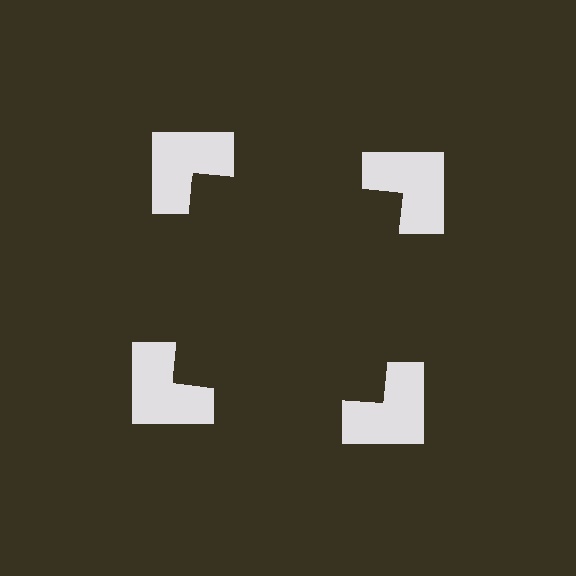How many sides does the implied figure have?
4 sides.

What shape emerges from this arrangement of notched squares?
An illusory square — its edges are inferred from the aligned wedge cuts in the notched squares, not physically drawn.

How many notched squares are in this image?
There are 4 — one at each vertex of the illusory square.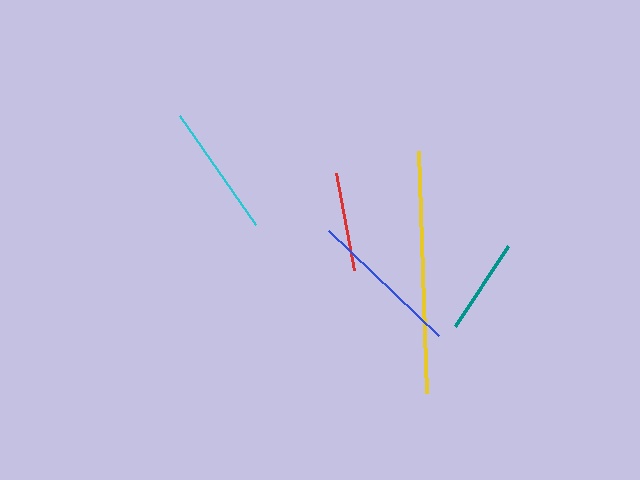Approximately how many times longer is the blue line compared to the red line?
The blue line is approximately 1.6 times the length of the red line.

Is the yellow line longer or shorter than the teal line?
The yellow line is longer than the teal line.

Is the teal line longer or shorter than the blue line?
The blue line is longer than the teal line.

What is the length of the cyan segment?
The cyan segment is approximately 133 pixels long.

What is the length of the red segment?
The red segment is approximately 98 pixels long.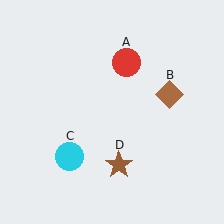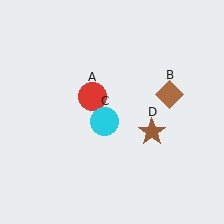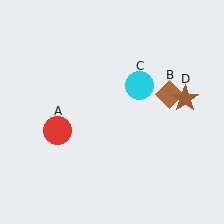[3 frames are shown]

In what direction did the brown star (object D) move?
The brown star (object D) moved up and to the right.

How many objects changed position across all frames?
3 objects changed position: red circle (object A), cyan circle (object C), brown star (object D).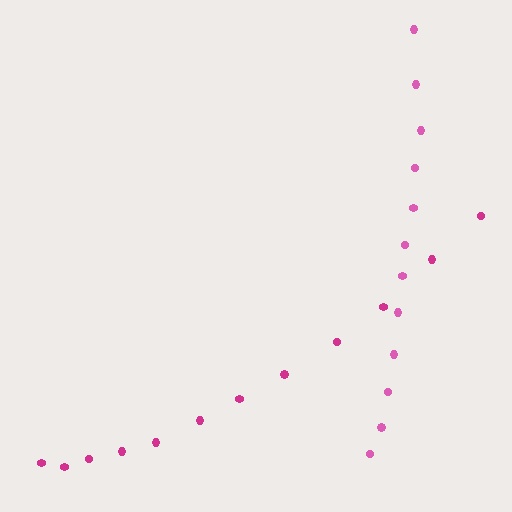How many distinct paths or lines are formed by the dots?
There are 2 distinct paths.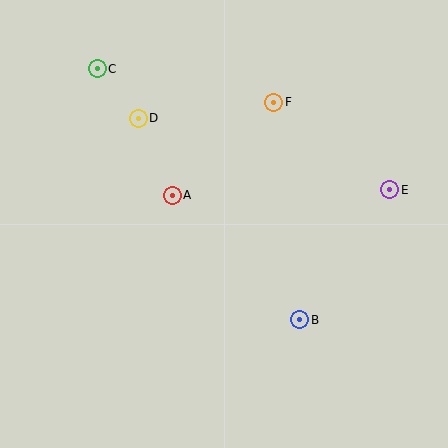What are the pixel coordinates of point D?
Point D is at (138, 118).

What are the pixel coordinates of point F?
Point F is at (274, 102).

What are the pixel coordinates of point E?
Point E is at (390, 190).